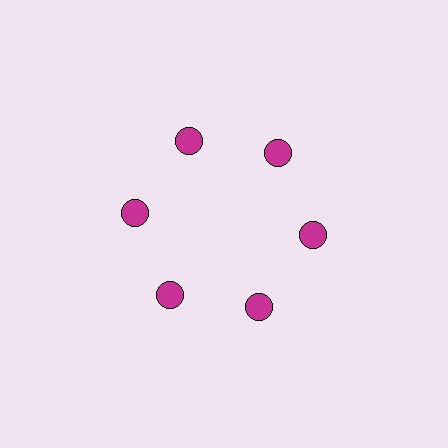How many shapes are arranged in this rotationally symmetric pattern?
There are 6 shapes, arranged in 6 groups of 1.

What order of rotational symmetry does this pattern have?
This pattern has 6-fold rotational symmetry.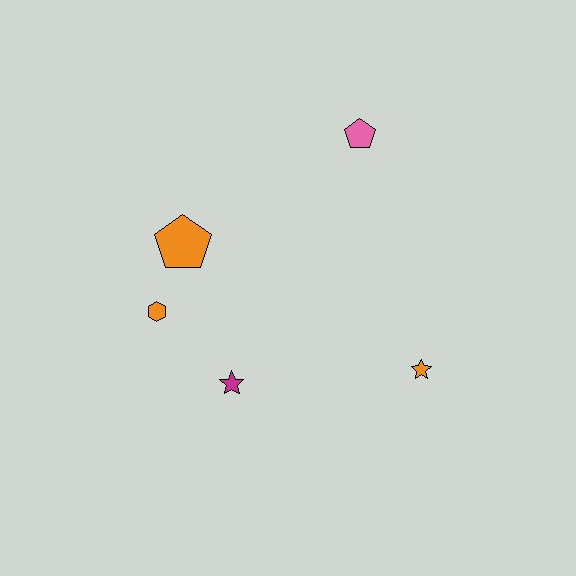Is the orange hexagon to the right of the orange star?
No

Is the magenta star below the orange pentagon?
Yes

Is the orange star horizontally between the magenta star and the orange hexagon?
No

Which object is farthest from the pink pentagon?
The magenta star is farthest from the pink pentagon.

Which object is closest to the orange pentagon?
The orange hexagon is closest to the orange pentagon.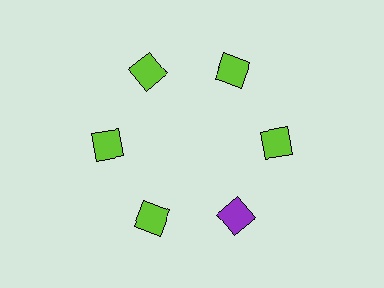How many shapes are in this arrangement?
There are 6 shapes arranged in a ring pattern.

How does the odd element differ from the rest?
It has a different color: purple instead of lime.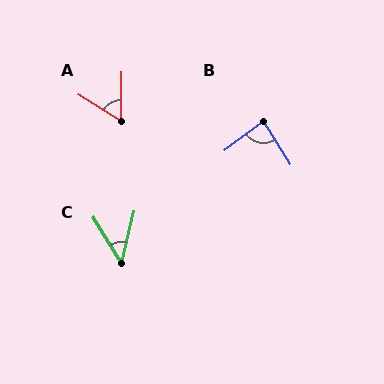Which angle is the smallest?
C, at approximately 44 degrees.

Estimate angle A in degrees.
Approximately 58 degrees.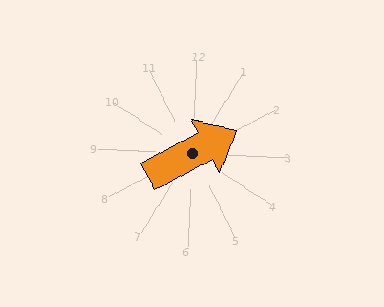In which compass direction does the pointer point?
Northeast.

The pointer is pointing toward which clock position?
Roughly 2 o'clock.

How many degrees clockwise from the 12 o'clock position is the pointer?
Approximately 60 degrees.